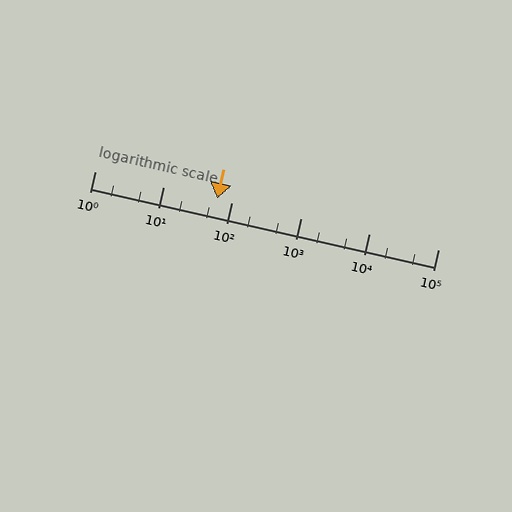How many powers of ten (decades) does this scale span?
The scale spans 5 decades, from 1 to 100000.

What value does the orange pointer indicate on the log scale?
The pointer indicates approximately 61.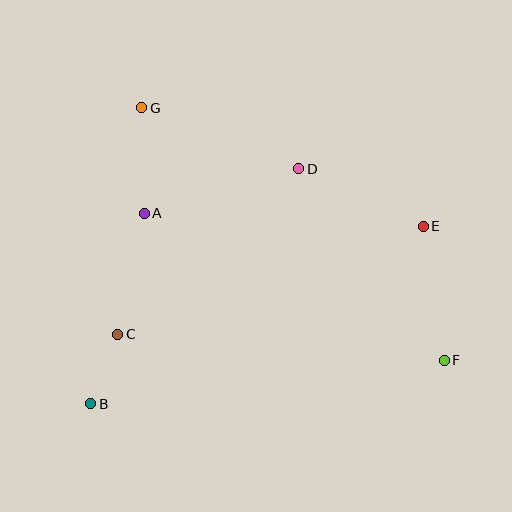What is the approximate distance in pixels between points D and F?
The distance between D and F is approximately 240 pixels.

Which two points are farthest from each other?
Points F and G are farthest from each other.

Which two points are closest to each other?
Points B and C are closest to each other.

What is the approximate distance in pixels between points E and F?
The distance between E and F is approximately 135 pixels.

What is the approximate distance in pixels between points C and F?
The distance between C and F is approximately 327 pixels.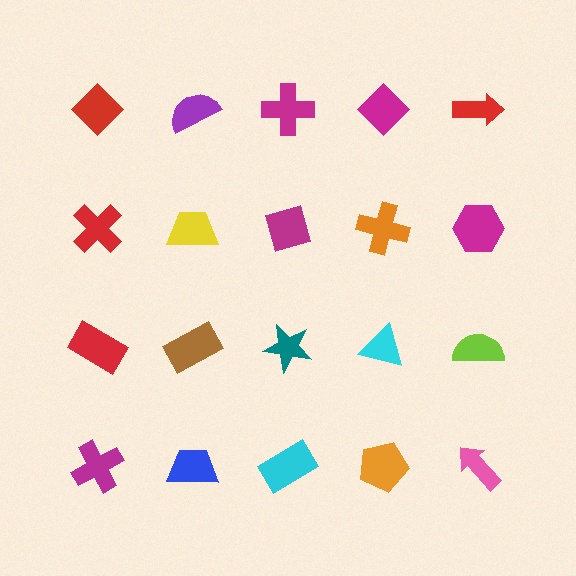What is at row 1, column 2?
A purple semicircle.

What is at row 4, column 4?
An orange pentagon.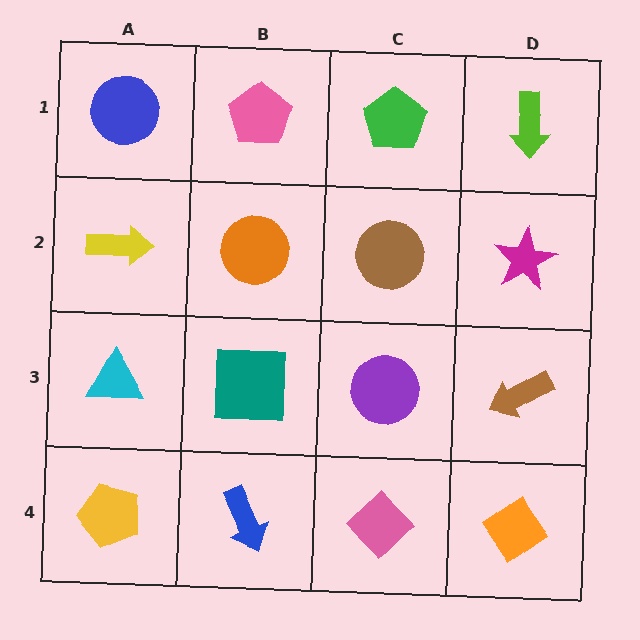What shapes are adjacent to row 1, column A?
A yellow arrow (row 2, column A), a pink pentagon (row 1, column B).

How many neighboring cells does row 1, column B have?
3.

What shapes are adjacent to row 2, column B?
A pink pentagon (row 1, column B), a teal square (row 3, column B), a yellow arrow (row 2, column A), a brown circle (row 2, column C).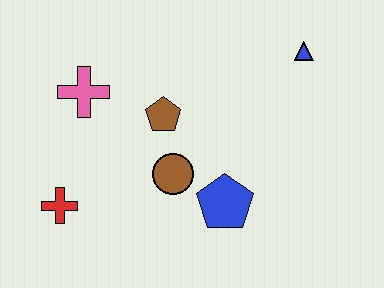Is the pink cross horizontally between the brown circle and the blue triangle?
No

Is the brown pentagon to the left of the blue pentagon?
Yes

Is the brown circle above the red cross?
Yes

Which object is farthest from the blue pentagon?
The pink cross is farthest from the blue pentagon.